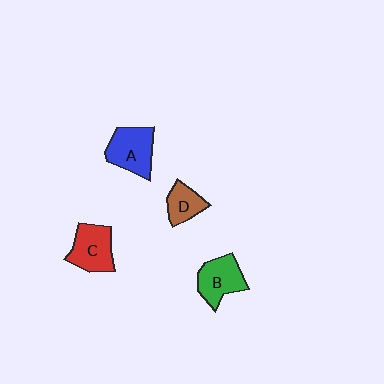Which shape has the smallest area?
Shape D (brown).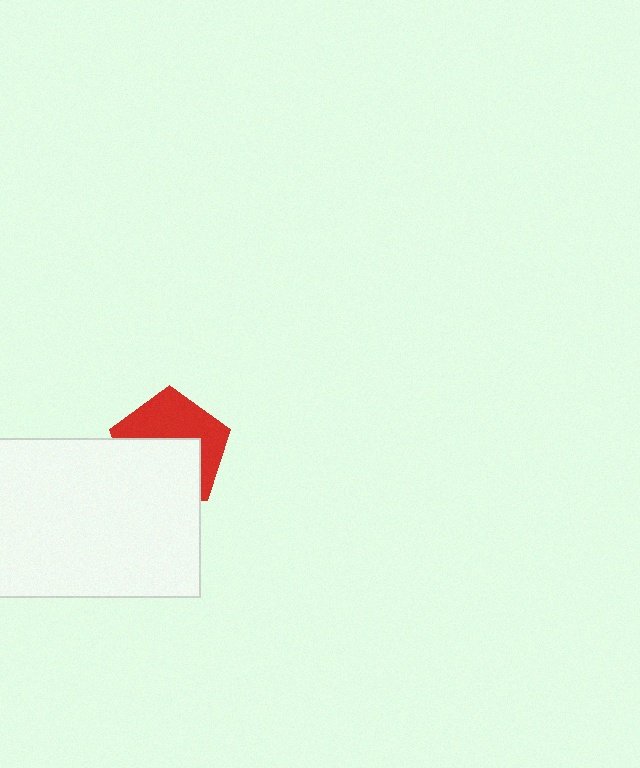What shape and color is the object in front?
The object in front is a white rectangle.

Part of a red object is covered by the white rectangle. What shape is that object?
It is a pentagon.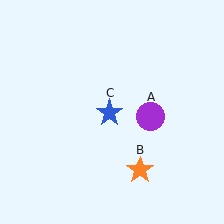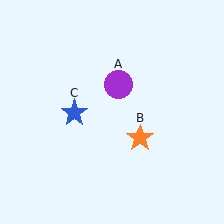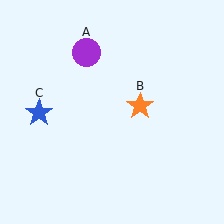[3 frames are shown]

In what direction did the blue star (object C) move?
The blue star (object C) moved left.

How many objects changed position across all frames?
3 objects changed position: purple circle (object A), orange star (object B), blue star (object C).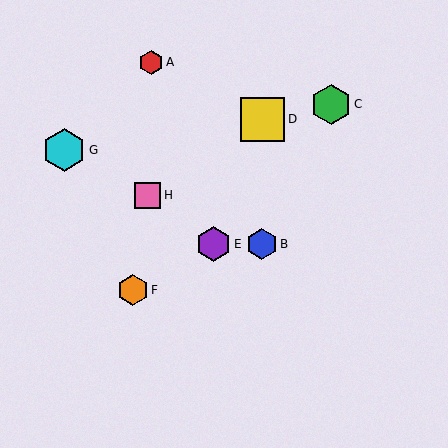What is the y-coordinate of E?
Object E is at y≈244.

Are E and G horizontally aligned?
No, E is at y≈244 and G is at y≈150.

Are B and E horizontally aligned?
Yes, both are at y≈244.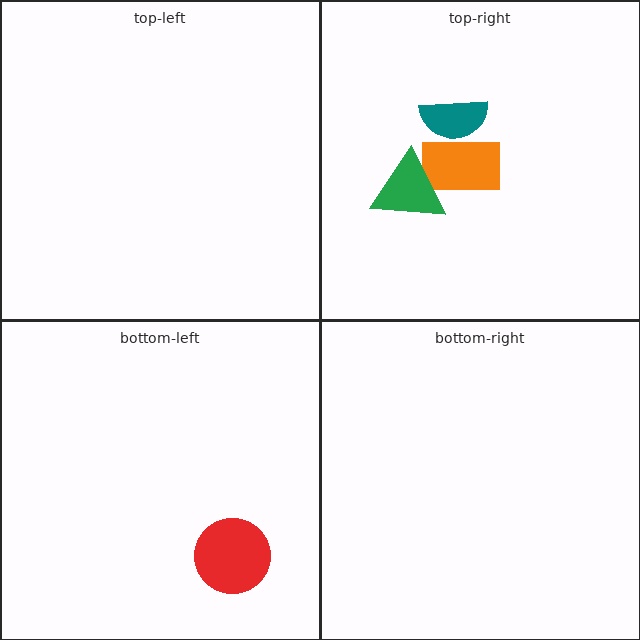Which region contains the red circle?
The bottom-left region.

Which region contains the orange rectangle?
The top-right region.